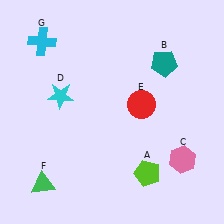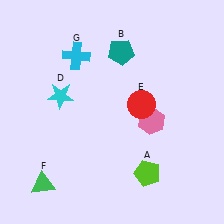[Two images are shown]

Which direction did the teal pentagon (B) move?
The teal pentagon (B) moved left.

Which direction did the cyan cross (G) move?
The cyan cross (G) moved right.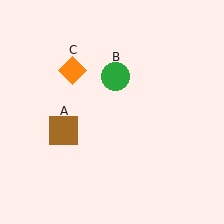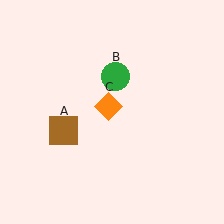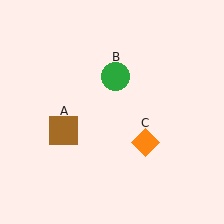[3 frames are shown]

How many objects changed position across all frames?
1 object changed position: orange diamond (object C).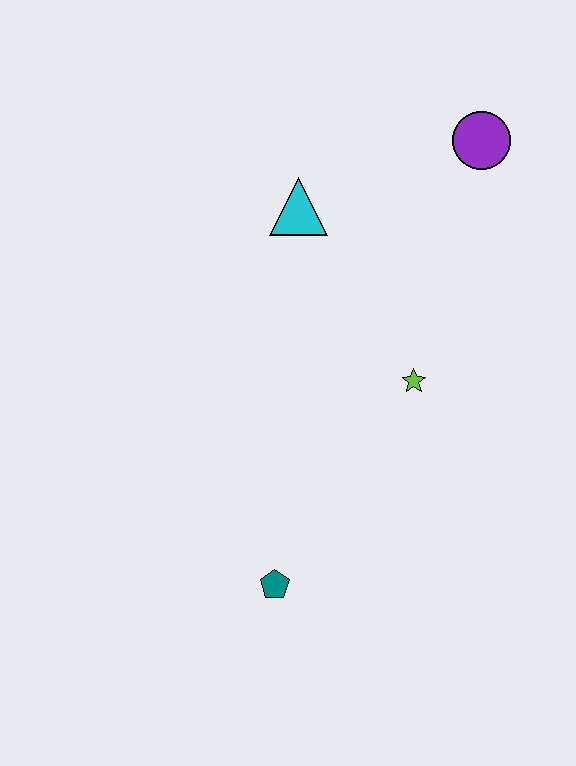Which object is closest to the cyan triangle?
The purple circle is closest to the cyan triangle.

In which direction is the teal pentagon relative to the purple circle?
The teal pentagon is below the purple circle.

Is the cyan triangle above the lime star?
Yes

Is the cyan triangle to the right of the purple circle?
No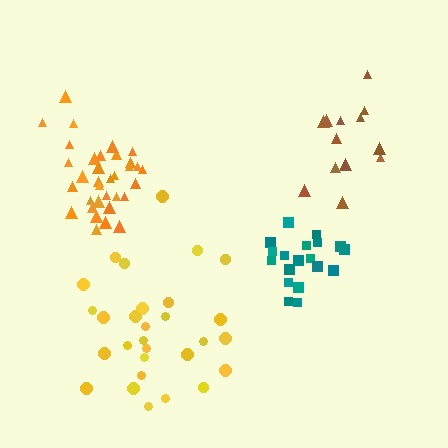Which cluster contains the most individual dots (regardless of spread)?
Orange (35).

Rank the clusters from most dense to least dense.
orange, teal, yellow, brown.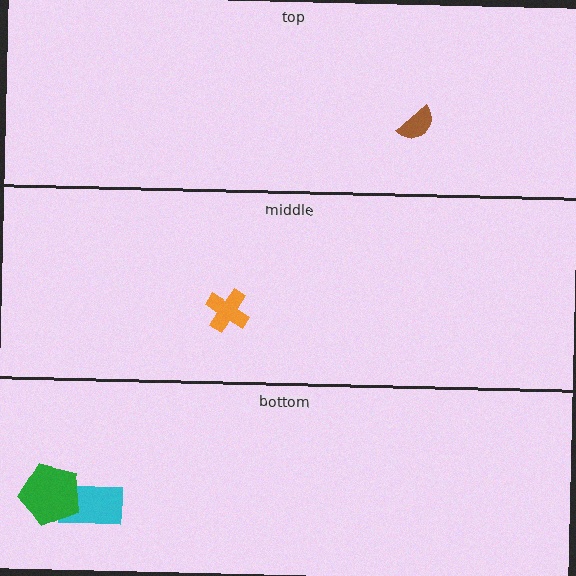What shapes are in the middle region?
The orange cross.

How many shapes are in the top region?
1.